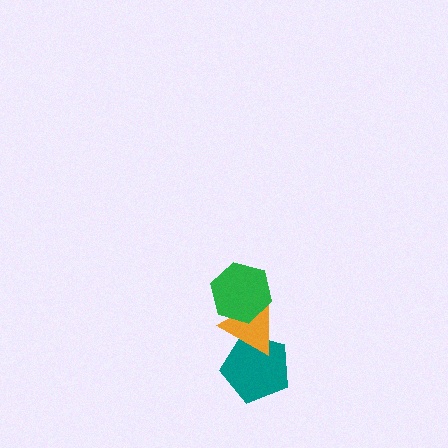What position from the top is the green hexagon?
The green hexagon is 1st from the top.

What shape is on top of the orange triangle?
The green hexagon is on top of the orange triangle.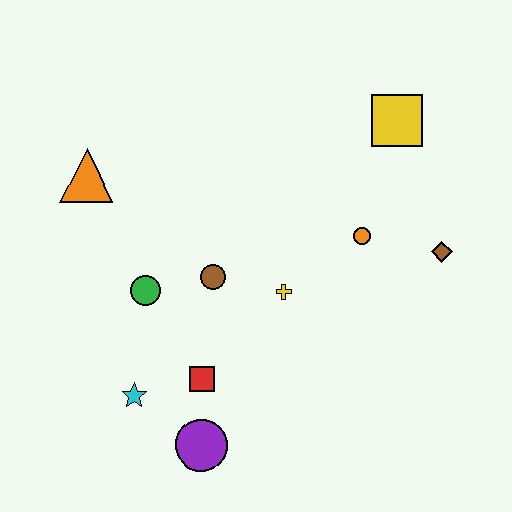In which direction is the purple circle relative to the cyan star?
The purple circle is to the right of the cyan star.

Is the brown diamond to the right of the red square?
Yes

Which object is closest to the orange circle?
The brown diamond is closest to the orange circle.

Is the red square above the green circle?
No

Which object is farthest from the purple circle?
The yellow square is farthest from the purple circle.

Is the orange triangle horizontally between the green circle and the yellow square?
No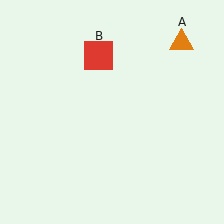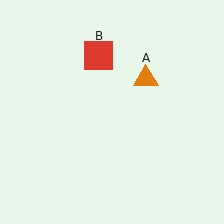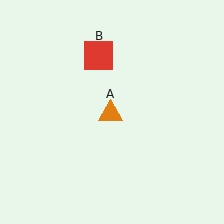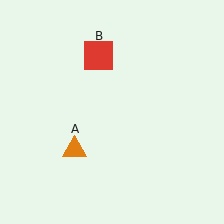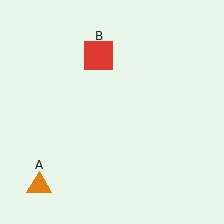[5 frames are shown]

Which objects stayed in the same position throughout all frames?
Red square (object B) remained stationary.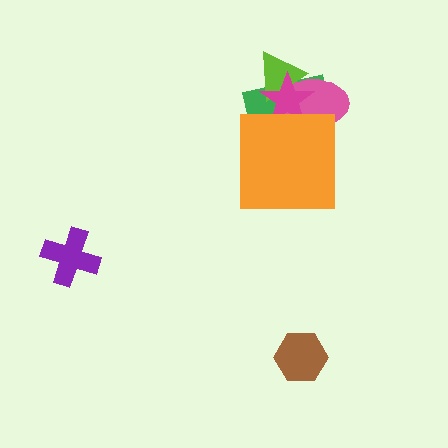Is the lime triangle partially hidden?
Yes, it is partially covered by another shape.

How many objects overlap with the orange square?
3 objects overlap with the orange square.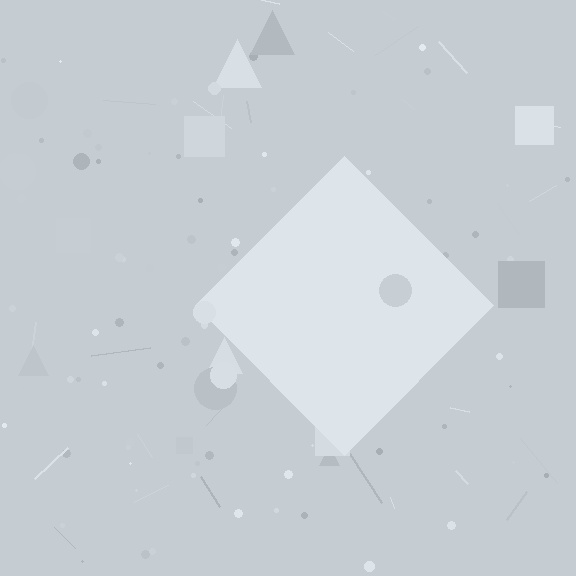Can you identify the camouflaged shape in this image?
The camouflaged shape is a diamond.